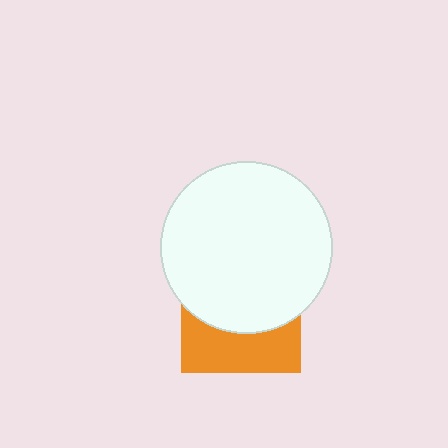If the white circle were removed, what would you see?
You would see the complete orange square.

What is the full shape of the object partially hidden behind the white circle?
The partially hidden object is an orange square.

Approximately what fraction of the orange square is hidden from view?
Roughly 61% of the orange square is hidden behind the white circle.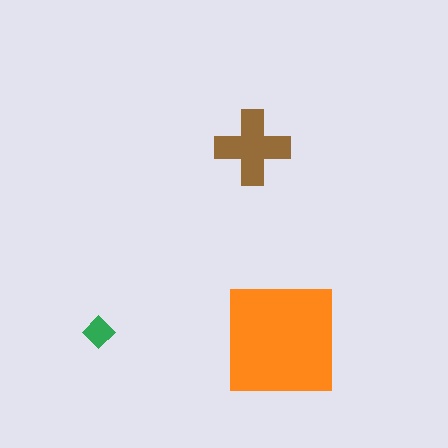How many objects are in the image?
There are 3 objects in the image.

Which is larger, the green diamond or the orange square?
The orange square.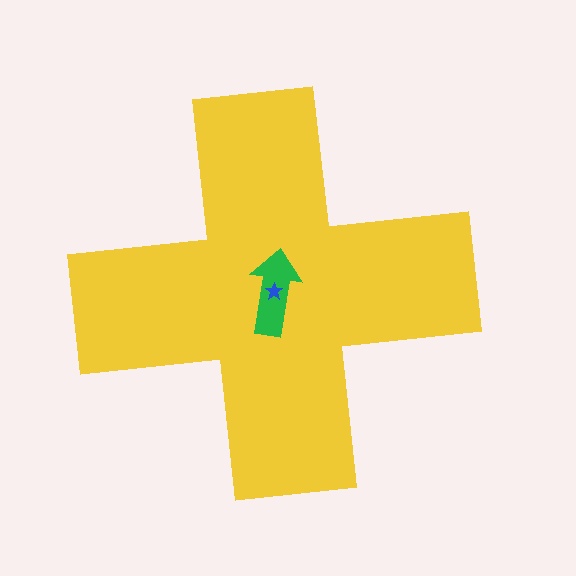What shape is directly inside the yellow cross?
The green arrow.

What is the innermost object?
The blue star.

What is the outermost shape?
The yellow cross.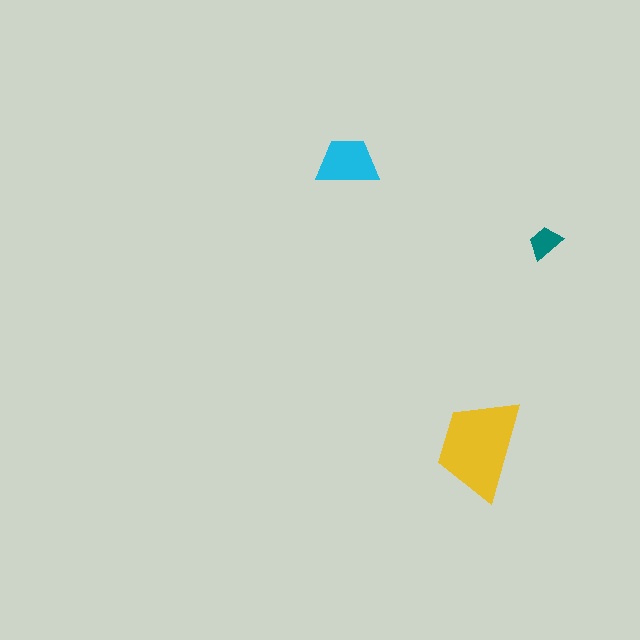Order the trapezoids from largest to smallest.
the yellow one, the cyan one, the teal one.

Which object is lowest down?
The yellow trapezoid is bottommost.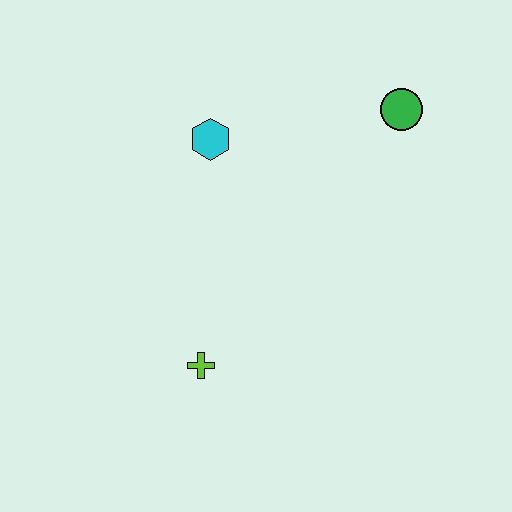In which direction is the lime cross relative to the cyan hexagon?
The lime cross is below the cyan hexagon.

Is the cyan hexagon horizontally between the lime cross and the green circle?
Yes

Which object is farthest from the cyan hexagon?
The lime cross is farthest from the cyan hexagon.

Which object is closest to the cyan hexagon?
The green circle is closest to the cyan hexagon.